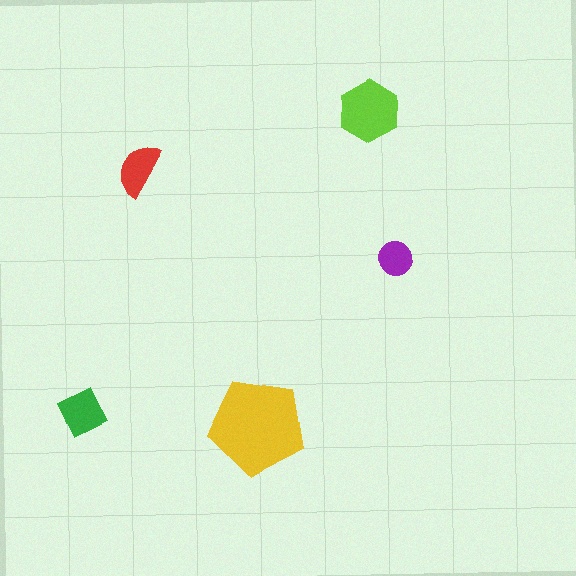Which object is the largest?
The yellow pentagon.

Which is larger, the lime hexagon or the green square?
The lime hexagon.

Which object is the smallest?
The purple circle.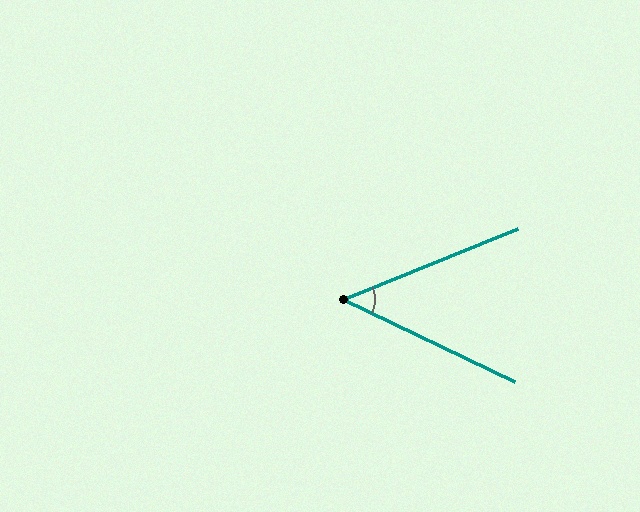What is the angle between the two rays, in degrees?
Approximately 48 degrees.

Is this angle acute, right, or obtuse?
It is acute.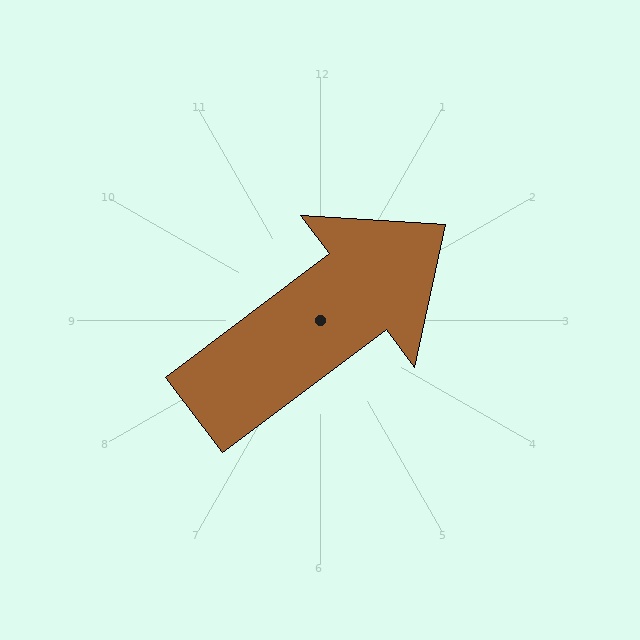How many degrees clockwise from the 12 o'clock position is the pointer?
Approximately 53 degrees.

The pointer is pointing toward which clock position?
Roughly 2 o'clock.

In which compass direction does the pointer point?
Northeast.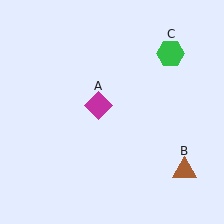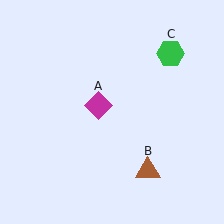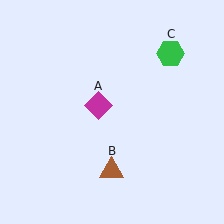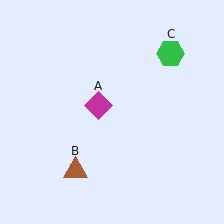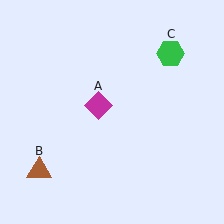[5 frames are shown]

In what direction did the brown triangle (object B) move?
The brown triangle (object B) moved left.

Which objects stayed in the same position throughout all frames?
Magenta diamond (object A) and green hexagon (object C) remained stationary.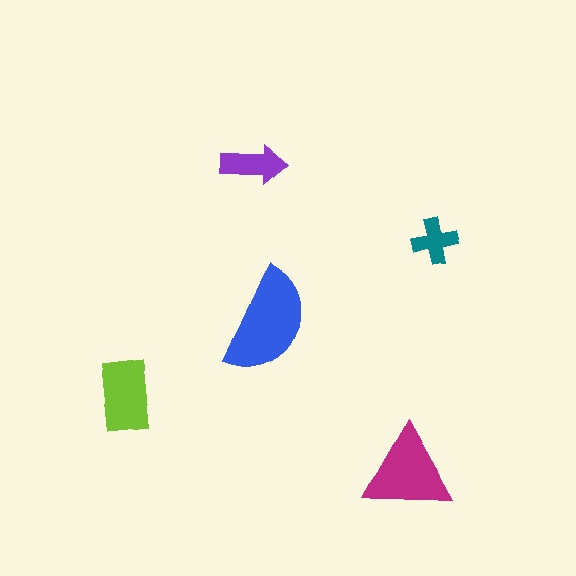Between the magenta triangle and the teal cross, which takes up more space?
The magenta triangle.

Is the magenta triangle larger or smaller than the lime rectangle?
Larger.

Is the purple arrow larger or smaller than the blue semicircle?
Smaller.